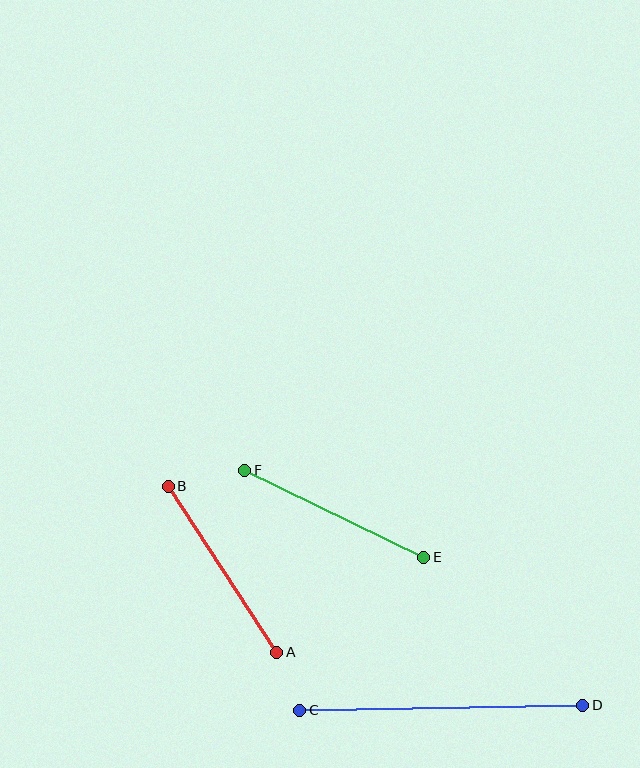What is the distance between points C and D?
The distance is approximately 283 pixels.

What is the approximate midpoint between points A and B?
The midpoint is at approximately (222, 569) pixels.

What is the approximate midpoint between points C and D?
The midpoint is at approximately (441, 708) pixels.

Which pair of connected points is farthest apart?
Points C and D are farthest apart.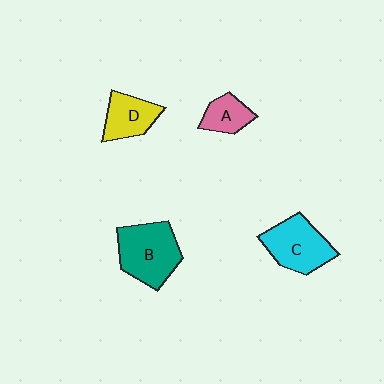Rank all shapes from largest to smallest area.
From largest to smallest: B (teal), C (cyan), D (yellow), A (pink).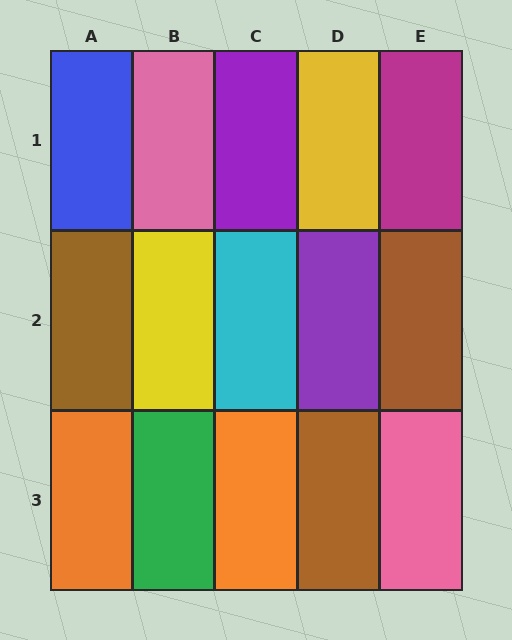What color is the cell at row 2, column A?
Brown.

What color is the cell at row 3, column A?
Orange.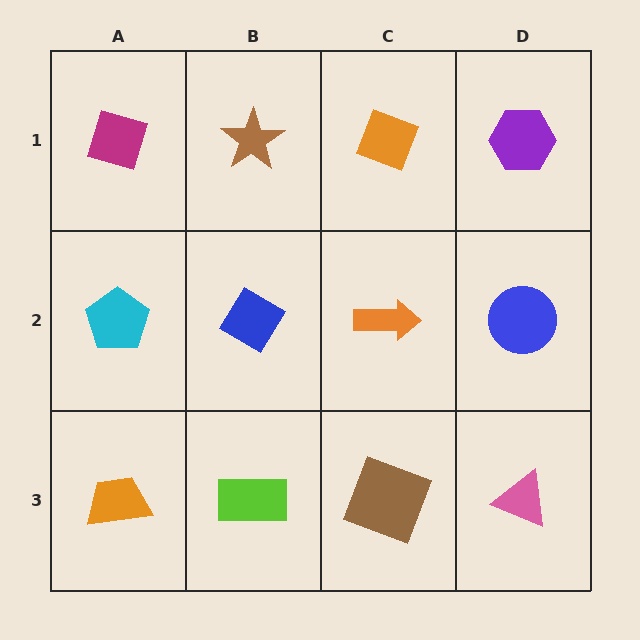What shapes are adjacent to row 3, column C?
An orange arrow (row 2, column C), a lime rectangle (row 3, column B), a pink triangle (row 3, column D).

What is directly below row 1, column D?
A blue circle.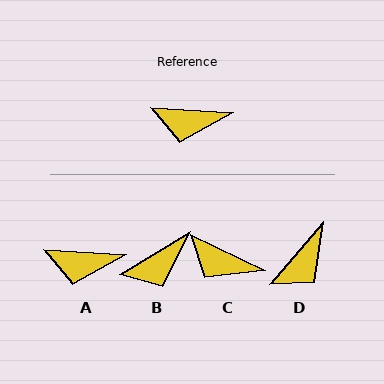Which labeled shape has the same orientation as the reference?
A.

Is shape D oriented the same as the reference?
No, it is off by about 53 degrees.